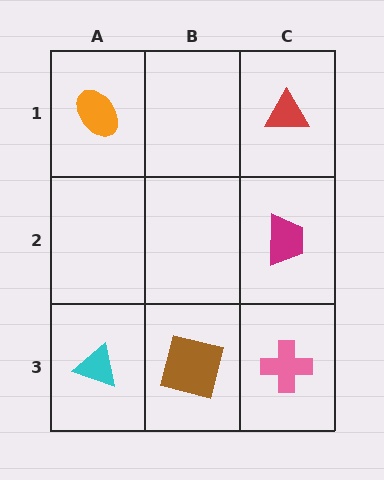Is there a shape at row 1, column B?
No, that cell is empty.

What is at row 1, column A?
An orange ellipse.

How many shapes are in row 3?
3 shapes.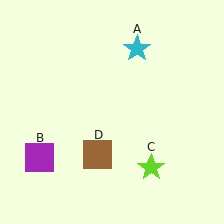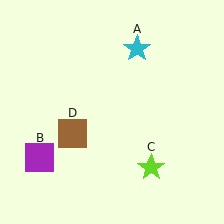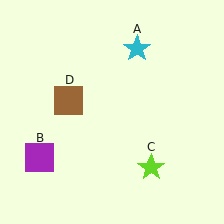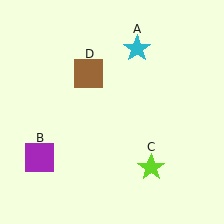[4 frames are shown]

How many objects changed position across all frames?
1 object changed position: brown square (object D).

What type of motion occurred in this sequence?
The brown square (object D) rotated clockwise around the center of the scene.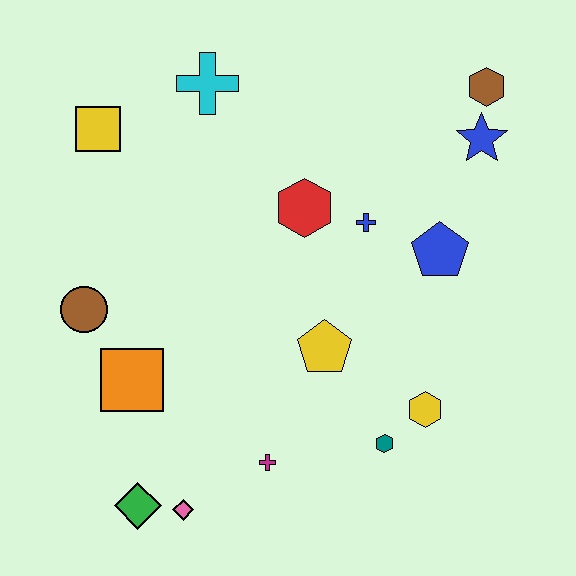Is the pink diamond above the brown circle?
No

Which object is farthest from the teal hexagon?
The yellow square is farthest from the teal hexagon.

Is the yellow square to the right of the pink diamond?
No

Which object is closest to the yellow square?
The cyan cross is closest to the yellow square.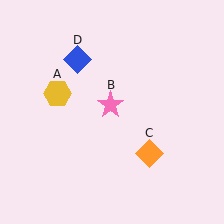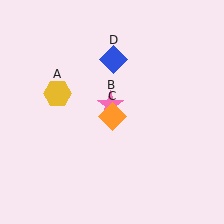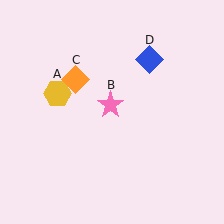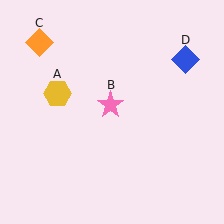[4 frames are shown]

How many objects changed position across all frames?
2 objects changed position: orange diamond (object C), blue diamond (object D).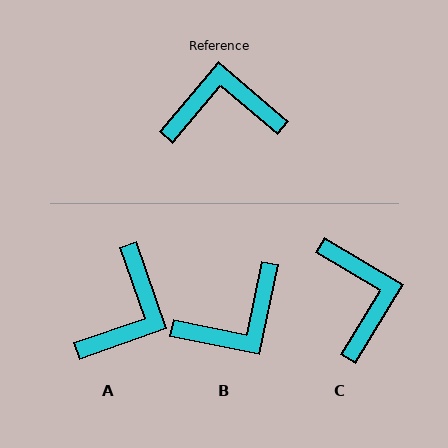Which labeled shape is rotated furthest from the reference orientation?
B, about 151 degrees away.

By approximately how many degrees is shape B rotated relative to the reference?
Approximately 151 degrees clockwise.